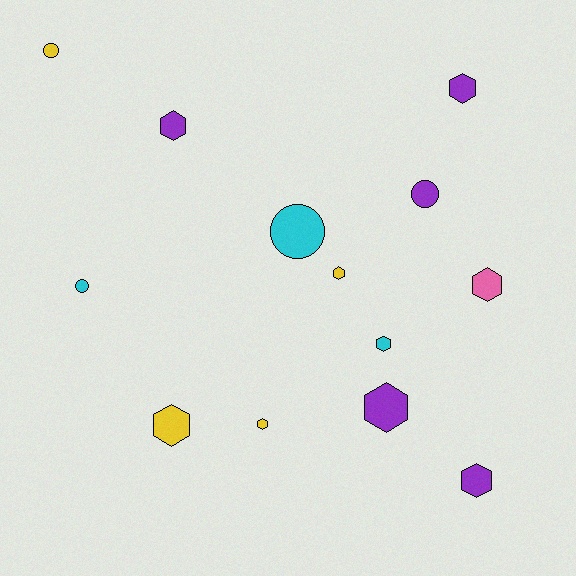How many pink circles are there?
There are no pink circles.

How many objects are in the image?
There are 13 objects.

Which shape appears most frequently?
Hexagon, with 9 objects.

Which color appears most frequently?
Purple, with 5 objects.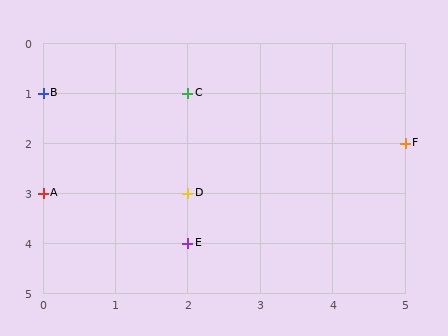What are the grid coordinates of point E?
Point E is at grid coordinates (2, 4).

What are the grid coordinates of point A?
Point A is at grid coordinates (0, 3).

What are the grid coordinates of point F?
Point F is at grid coordinates (5, 2).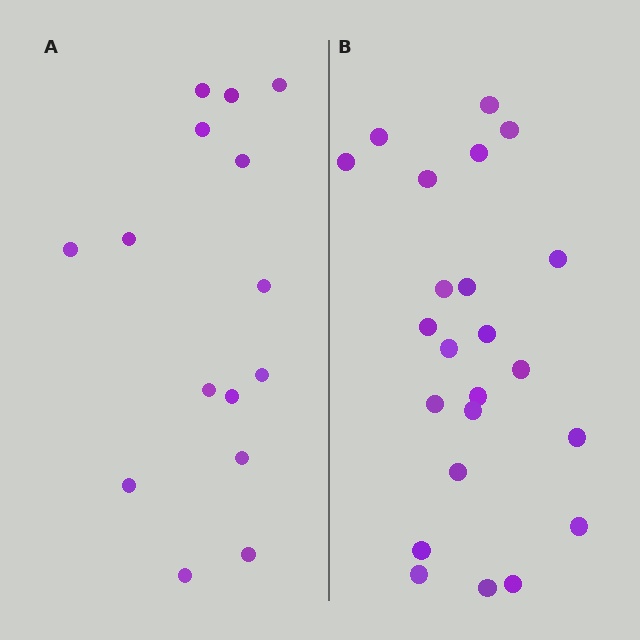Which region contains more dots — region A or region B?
Region B (the right region) has more dots.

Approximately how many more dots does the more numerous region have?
Region B has roughly 8 or so more dots than region A.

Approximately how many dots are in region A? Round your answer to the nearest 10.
About 20 dots. (The exact count is 15, which rounds to 20.)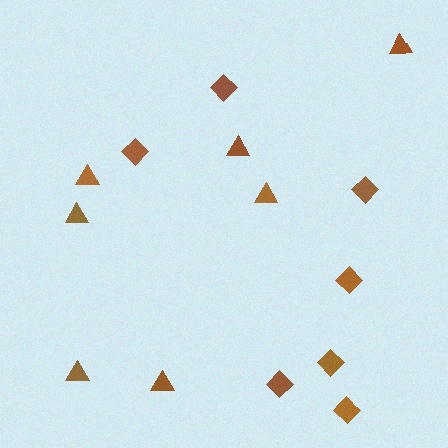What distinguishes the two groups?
There are 2 groups: one group of diamonds (7) and one group of triangles (7).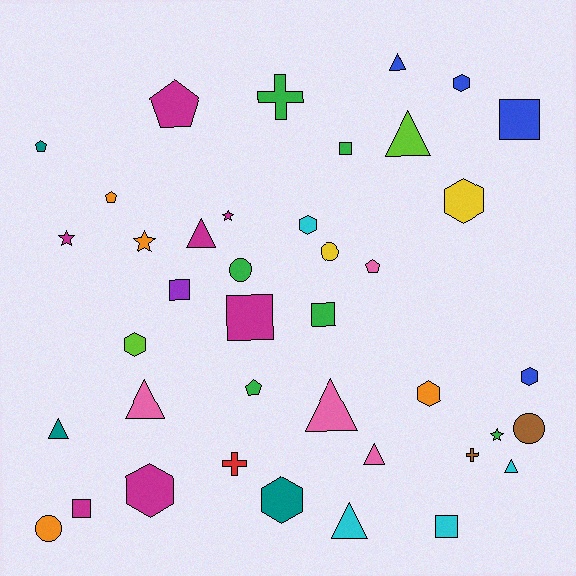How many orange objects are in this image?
There are 4 orange objects.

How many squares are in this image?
There are 7 squares.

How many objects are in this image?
There are 40 objects.